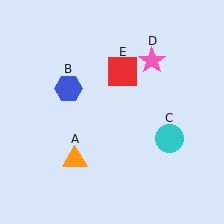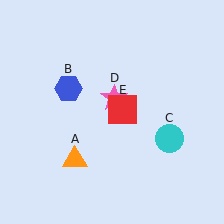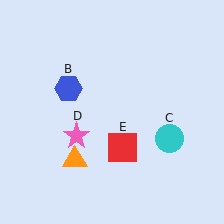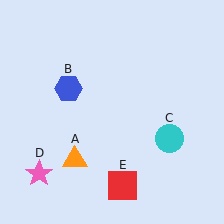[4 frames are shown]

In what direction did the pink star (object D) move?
The pink star (object D) moved down and to the left.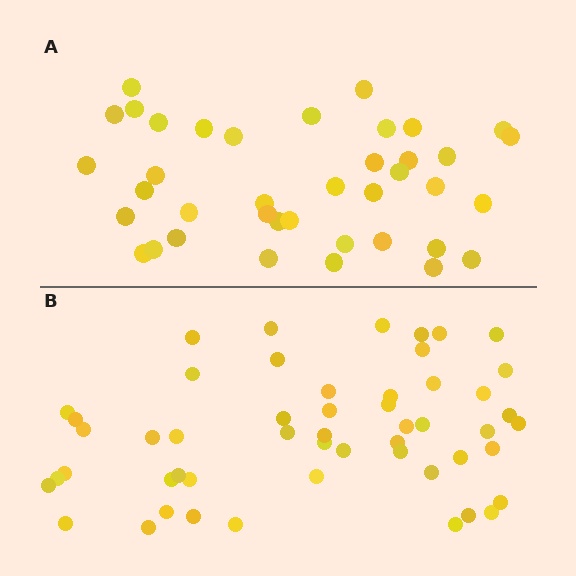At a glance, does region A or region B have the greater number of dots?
Region B (the bottom region) has more dots.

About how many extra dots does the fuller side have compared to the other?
Region B has approximately 15 more dots than region A.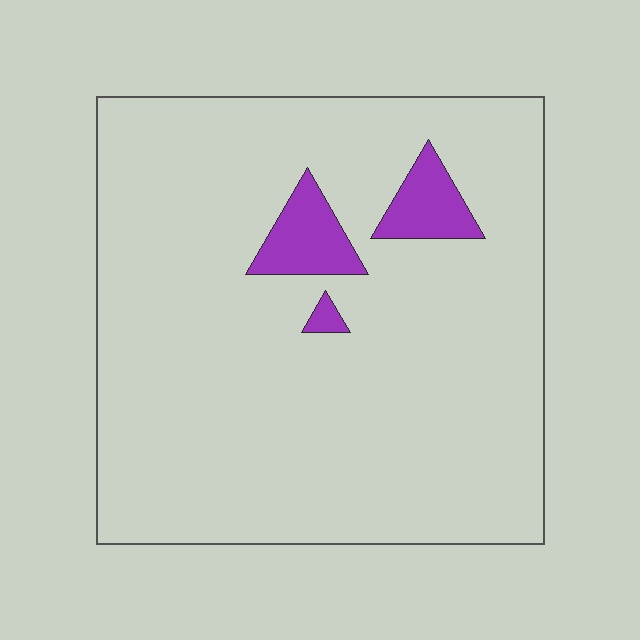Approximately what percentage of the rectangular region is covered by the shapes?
Approximately 5%.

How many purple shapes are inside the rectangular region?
3.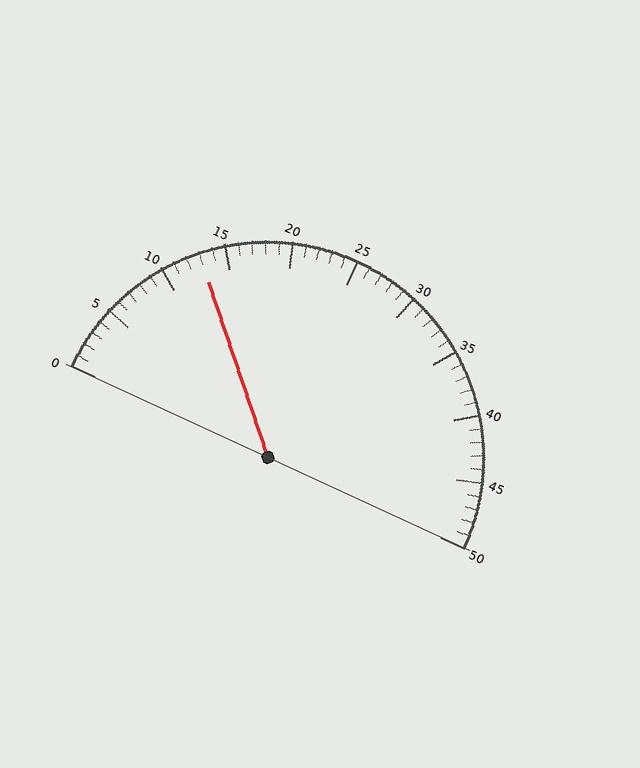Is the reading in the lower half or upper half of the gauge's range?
The reading is in the lower half of the range (0 to 50).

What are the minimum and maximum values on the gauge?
The gauge ranges from 0 to 50.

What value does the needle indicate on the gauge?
The needle indicates approximately 13.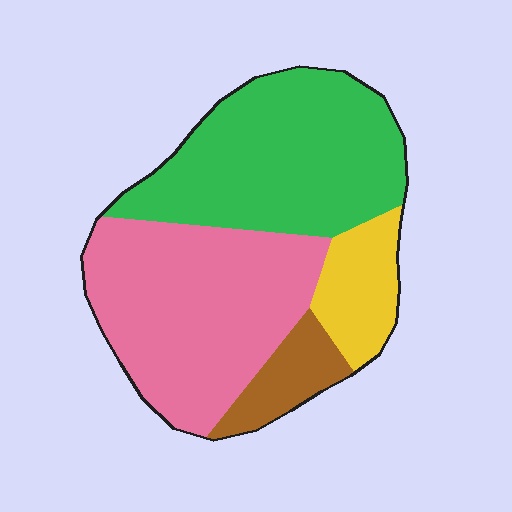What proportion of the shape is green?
Green covers 39% of the shape.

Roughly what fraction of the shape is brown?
Brown covers 9% of the shape.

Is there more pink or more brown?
Pink.